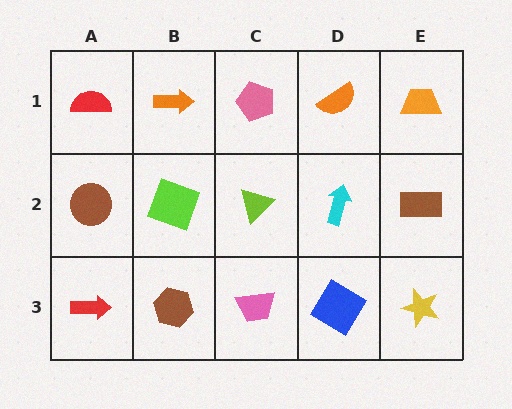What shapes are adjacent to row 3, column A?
A brown circle (row 2, column A), a brown hexagon (row 3, column B).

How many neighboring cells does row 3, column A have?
2.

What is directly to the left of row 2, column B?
A brown circle.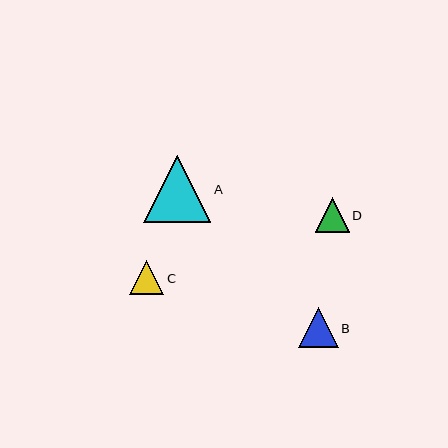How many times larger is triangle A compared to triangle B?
Triangle A is approximately 1.7 times the size of triangle B.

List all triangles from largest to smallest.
From largest to smallest: A, B, D, C.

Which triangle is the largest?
Triangle A is the largest with a size of approximately 67 pixels.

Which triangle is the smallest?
Triangle C is the smallest with a size of approximately 34 pixels.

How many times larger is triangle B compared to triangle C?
Triangle B is approximately 1.2 times the size of triangle C.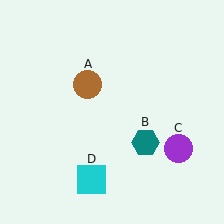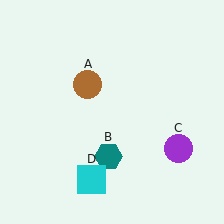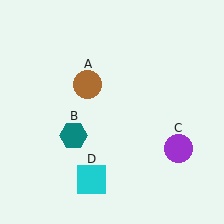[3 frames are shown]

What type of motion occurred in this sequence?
The teal hexagon (object B) rotated clockwise around the center of the scene.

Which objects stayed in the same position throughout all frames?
Brown circle (object A) and purple circle (object C) and cyan square (object D) remained stationary.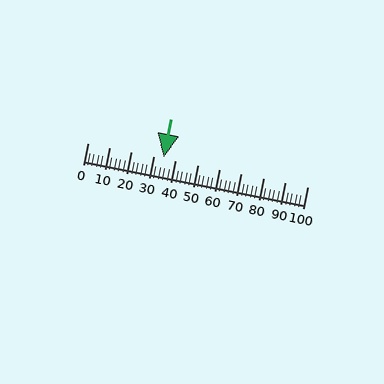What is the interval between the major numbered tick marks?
The major tick marks are spaced 10 units apart.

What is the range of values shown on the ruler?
The ruler shows values from 0 to 100.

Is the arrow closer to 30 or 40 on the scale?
The arrow is closer to 30.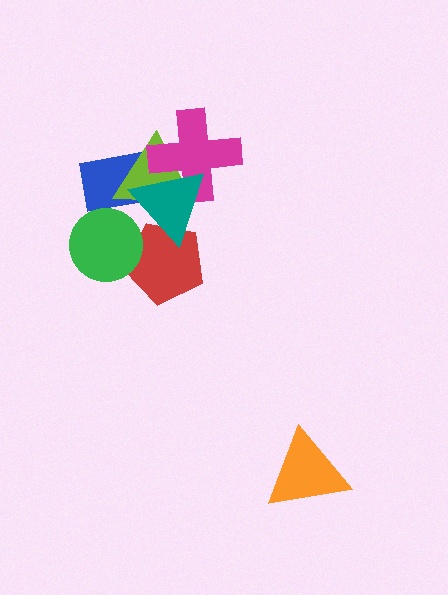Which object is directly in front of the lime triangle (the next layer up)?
The magenta cross is directly in front of the lime triangle.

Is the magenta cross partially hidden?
Yes, it is partially covered by another shape.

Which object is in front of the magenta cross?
The teal triangle is in front of the magenta cross.